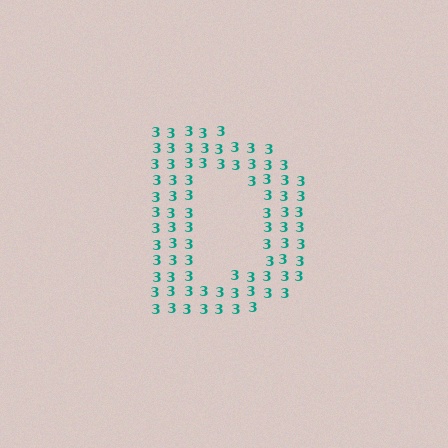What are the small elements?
The small elements are digit 3's.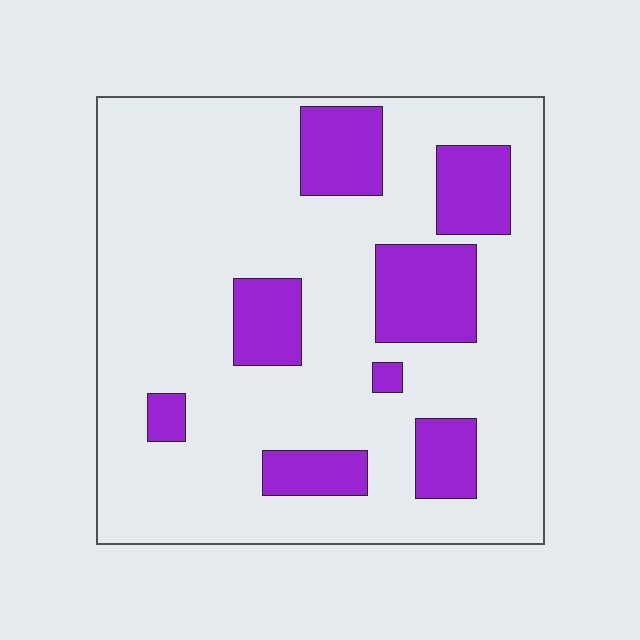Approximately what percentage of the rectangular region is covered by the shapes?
Approximately 20%.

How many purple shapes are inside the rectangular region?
8.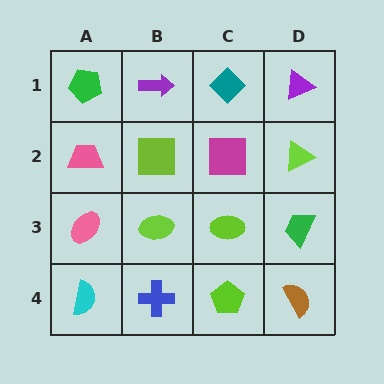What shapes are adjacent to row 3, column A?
A pink trapezoid (row 2, column A), a cyan semicircle (row 4, column A), a lime ellipse (row 3, column B).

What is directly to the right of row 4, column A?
A blue cross.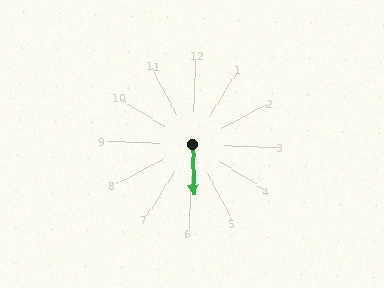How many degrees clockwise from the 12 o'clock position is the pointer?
Approximately 176 degrees.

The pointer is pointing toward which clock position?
Roughly 6 o'clock.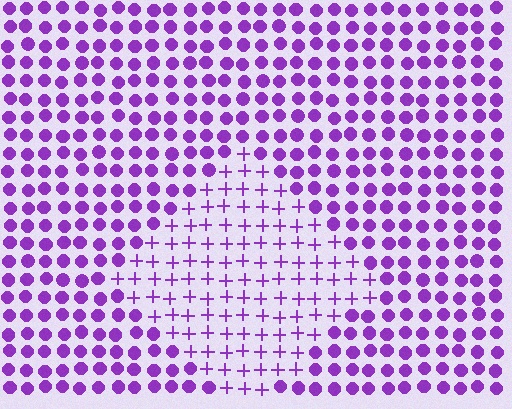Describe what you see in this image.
The image is filled with small purple elements arranged in a uniform grid. A diamond-shaped region contains plus signs, while the surrounding area contains circles. The boundary is defined purely by the change in element shape.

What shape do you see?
I see a diamond.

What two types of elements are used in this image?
The image uses plus signs inside the diamond region and circles outside it.